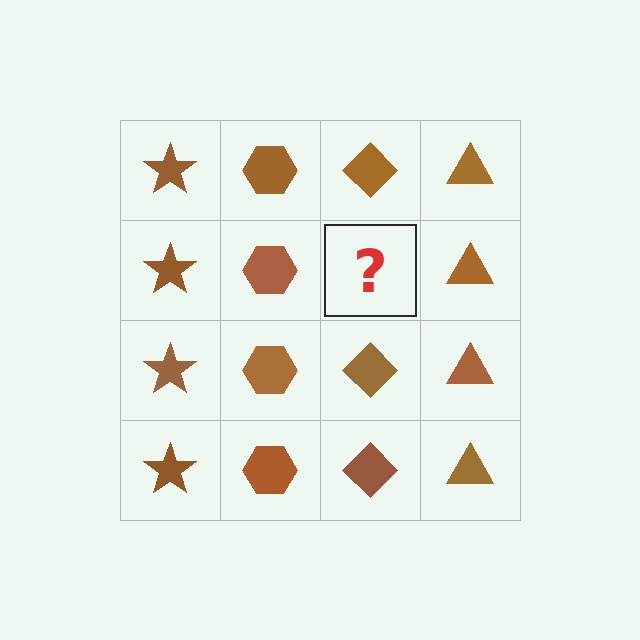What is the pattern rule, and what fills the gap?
The rule is that each column has a consistent shape. The gap should be filled with a brown diamond.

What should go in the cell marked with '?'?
The missing cell should contain a brown diamond.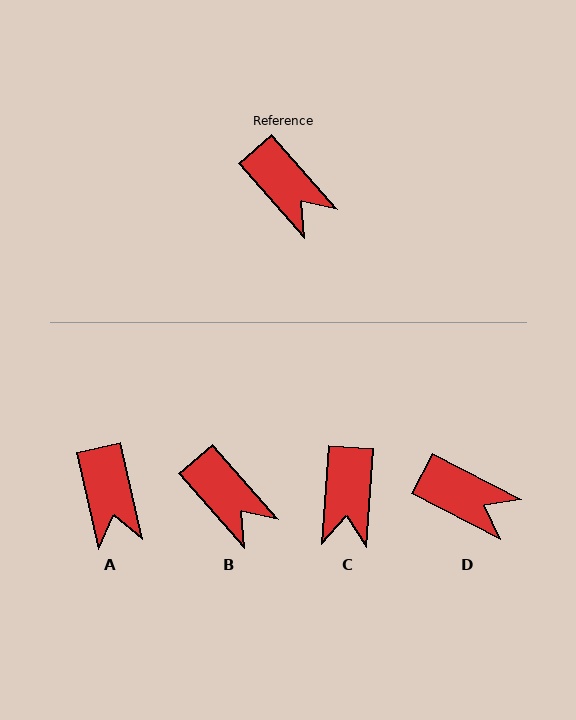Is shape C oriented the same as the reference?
No, it is off by about 45 degrees.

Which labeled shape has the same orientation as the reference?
B.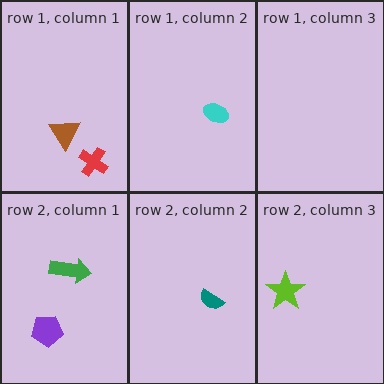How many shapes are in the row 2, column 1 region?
2.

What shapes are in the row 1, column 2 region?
The cyan ellipse.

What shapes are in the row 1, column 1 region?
The brown triangle, the red cross.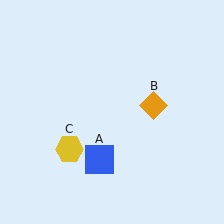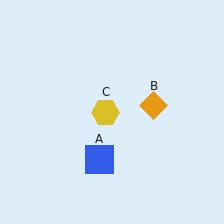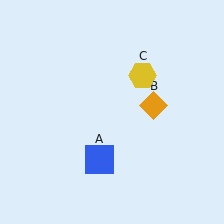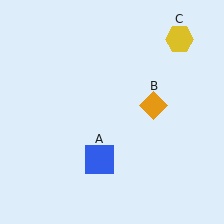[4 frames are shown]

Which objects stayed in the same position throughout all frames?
Blue square (object A) and orange diamond (object B) remained stationary.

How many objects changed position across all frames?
1 object changed position: yellow hexagon (object C).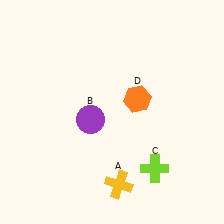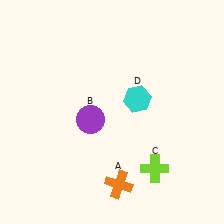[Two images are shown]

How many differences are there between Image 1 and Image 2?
There are 2 differences between the two images.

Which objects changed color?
A changed from yellow to orange. D changed from orange to cyan.